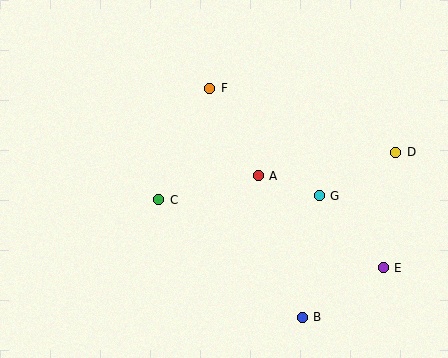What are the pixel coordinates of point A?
Point A is at (258, 176).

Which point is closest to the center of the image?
Point A at (258, 176) is closest to the center.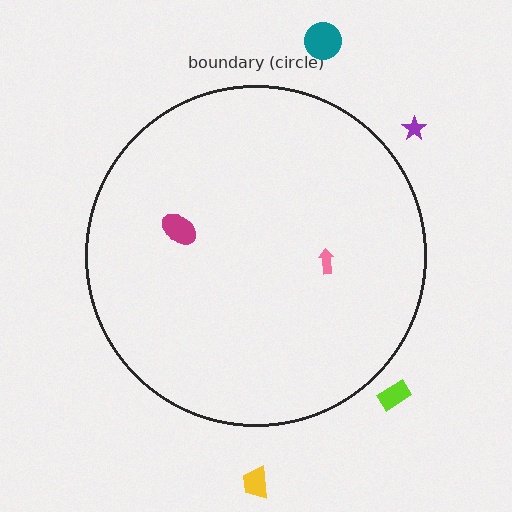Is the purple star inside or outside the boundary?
Outside.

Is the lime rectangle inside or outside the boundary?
Outside.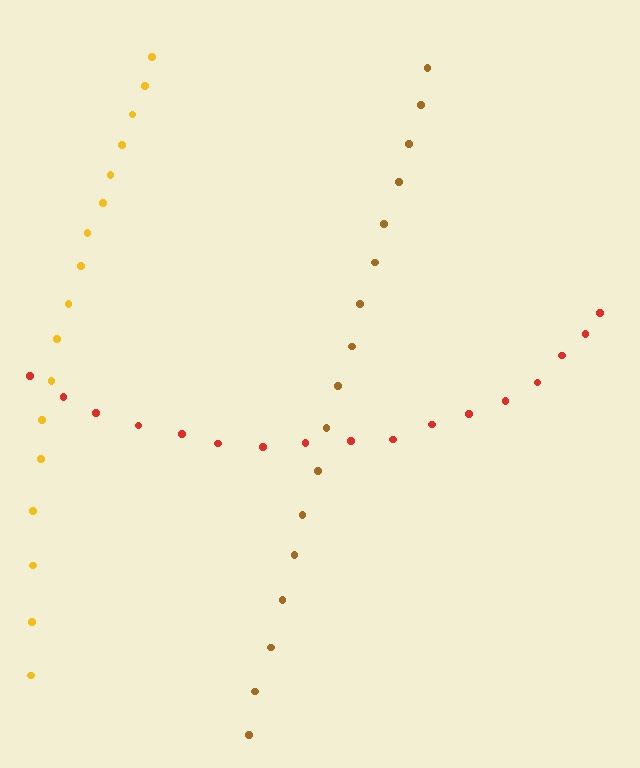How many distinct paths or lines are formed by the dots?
There are 3 distinct paths.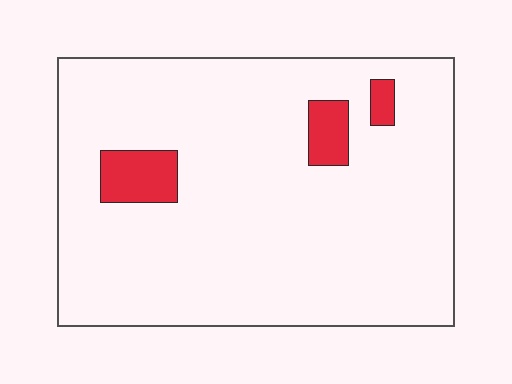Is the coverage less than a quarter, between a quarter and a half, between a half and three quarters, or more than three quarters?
Less than a quarter.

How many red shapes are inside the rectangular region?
3.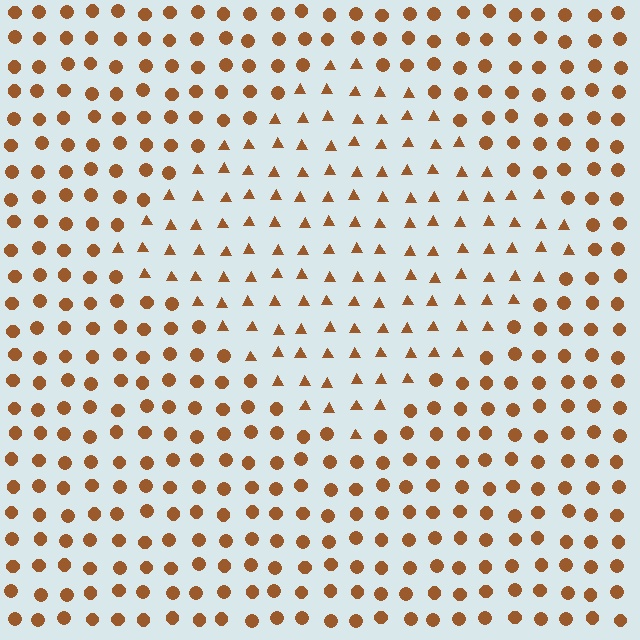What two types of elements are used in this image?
The image uses triangles inside the diamond region and circles outside it.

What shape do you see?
I see a diamond.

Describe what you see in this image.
The image is filled with small brown elements arranged in a uniform grid. A diamond-shaped region contains triangles, while the surrounding area contains circles. The boundary is defined purely by the change in element shape.